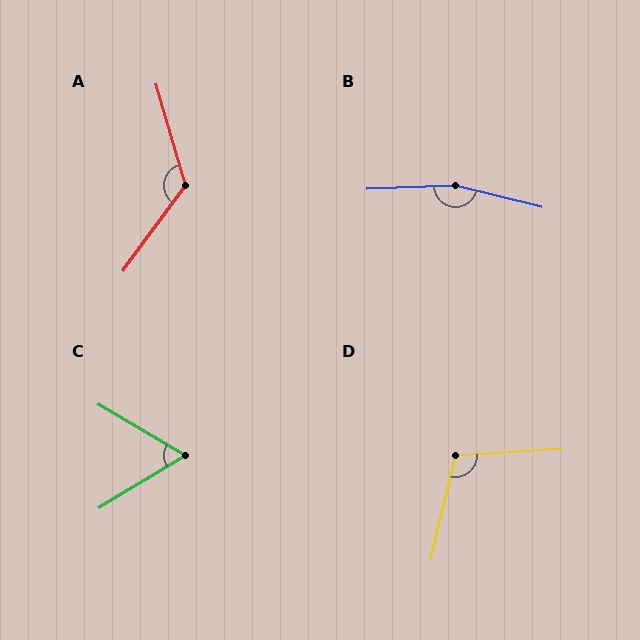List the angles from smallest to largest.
C (62°), D (107°), A (128°), B (164°).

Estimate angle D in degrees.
Approximately 107 degrees.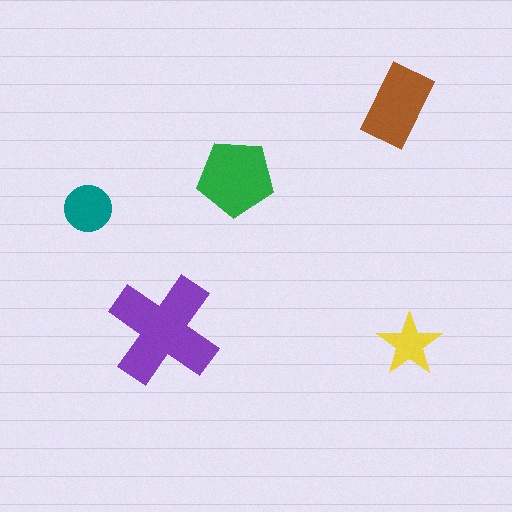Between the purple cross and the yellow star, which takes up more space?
The purple cross.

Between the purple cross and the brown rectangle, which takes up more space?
The purple cross.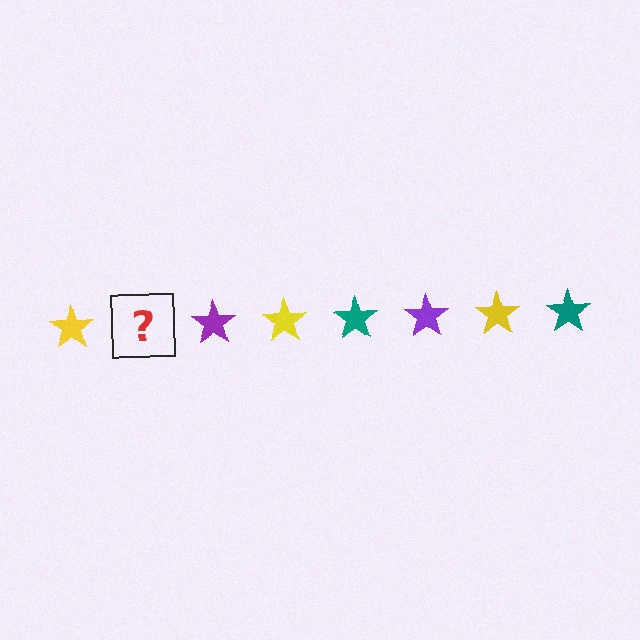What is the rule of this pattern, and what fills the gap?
The rule is that the pattern cycles through yellow, teal, purple stars. The gap should be filled with a teal star.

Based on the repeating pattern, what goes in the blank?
The blank should be a teal star.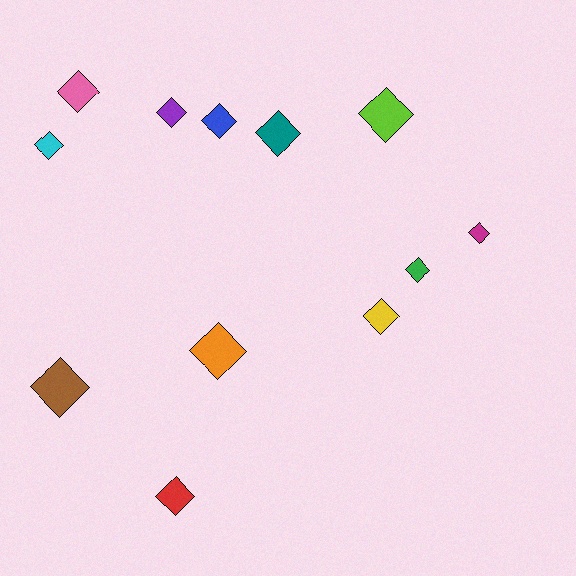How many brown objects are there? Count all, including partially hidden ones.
There is 1 brown object.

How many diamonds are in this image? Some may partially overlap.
There are 12 diamonds.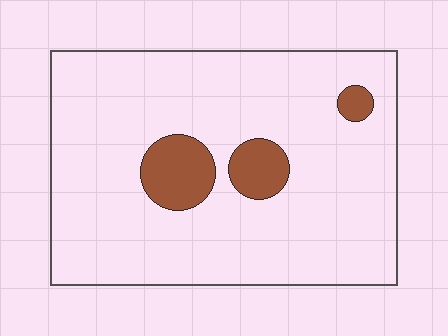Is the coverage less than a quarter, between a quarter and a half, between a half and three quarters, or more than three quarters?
Less than a quarter.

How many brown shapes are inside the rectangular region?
3.